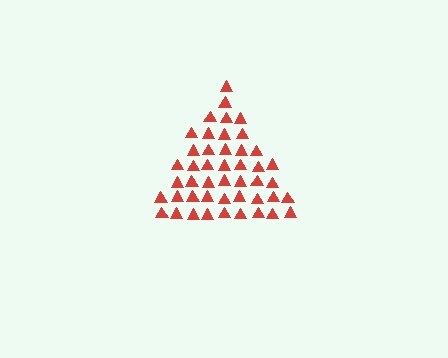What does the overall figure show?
The overall figure shows a triangle.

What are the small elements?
The small elements are triangles.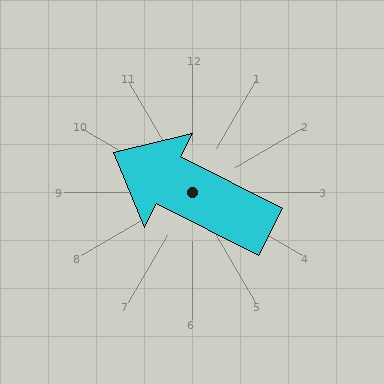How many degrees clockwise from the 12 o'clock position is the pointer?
Approximately 297 degrees.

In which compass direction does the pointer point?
Northwest.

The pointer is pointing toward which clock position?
Roughly 10 o'clock.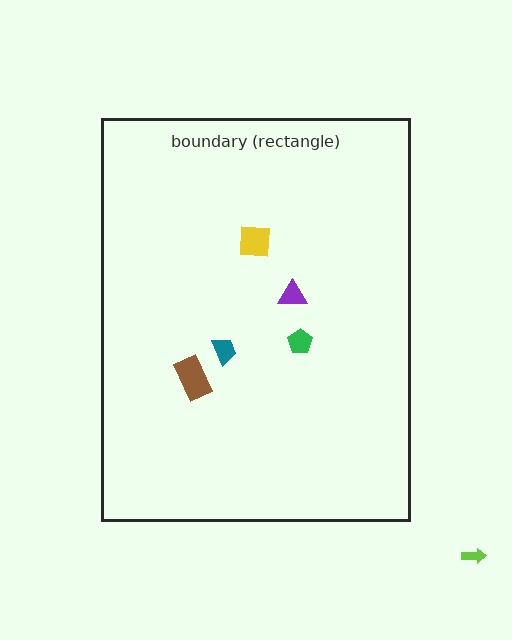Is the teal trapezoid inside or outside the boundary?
Inside.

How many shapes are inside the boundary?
5 inside, 1 outside.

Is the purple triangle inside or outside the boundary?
Inside.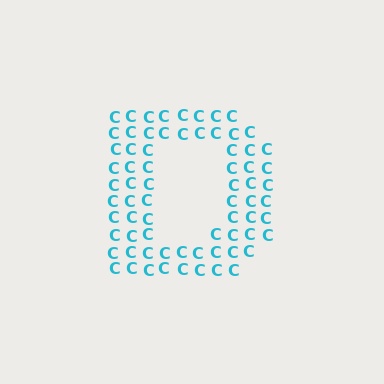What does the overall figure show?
The overall figure shows the letter D.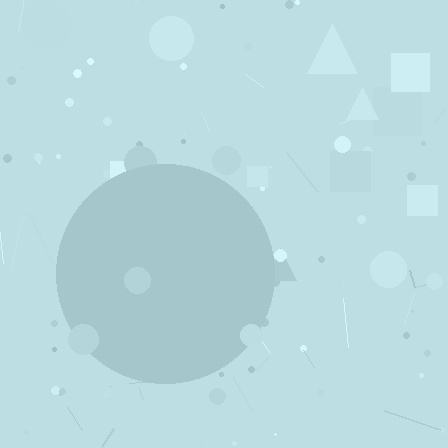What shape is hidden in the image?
A circle is hidden in the image.